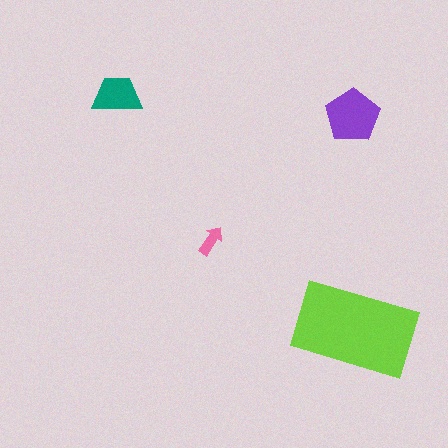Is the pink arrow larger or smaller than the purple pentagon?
Smaller.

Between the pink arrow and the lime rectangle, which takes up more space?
The lime rectangle.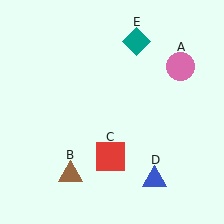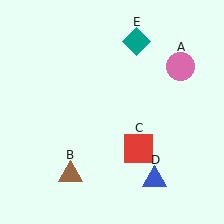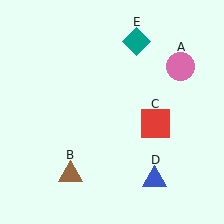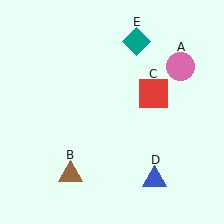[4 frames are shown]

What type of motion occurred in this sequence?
The red square (object C) rotated counterclockwise around the center of the scene.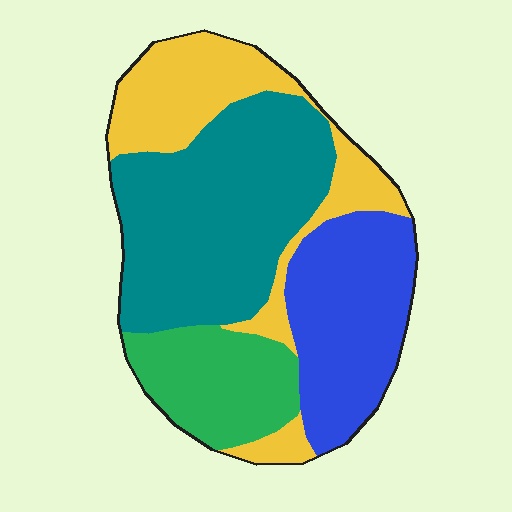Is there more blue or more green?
Blue.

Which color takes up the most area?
Teal, at roughly 35%.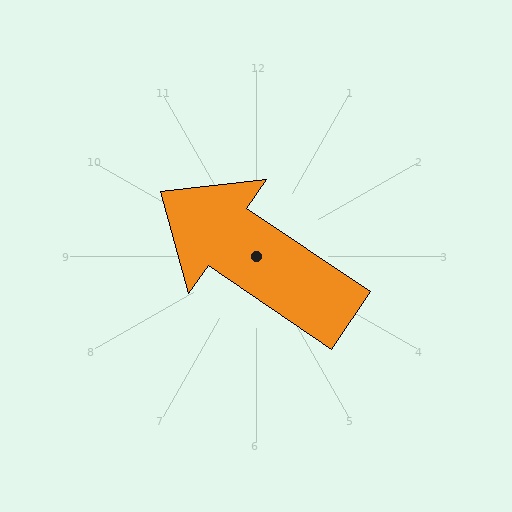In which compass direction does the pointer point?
Northwest.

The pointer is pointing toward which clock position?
Roughly 10 o'clock.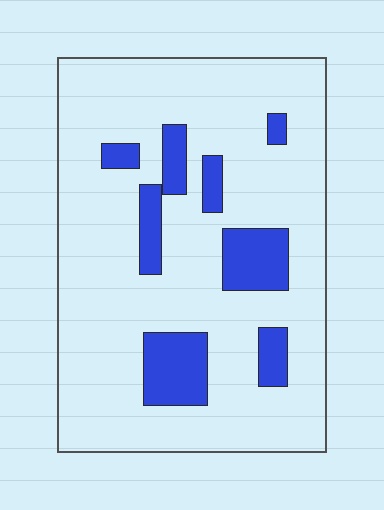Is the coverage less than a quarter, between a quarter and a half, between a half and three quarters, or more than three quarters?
Less than a quarter.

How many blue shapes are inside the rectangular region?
8.